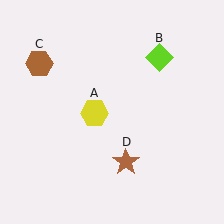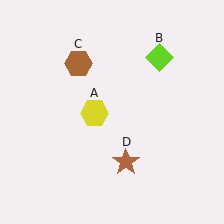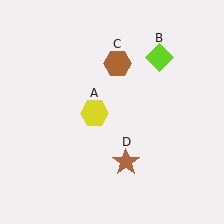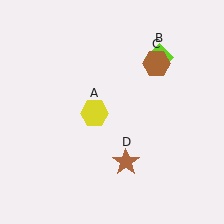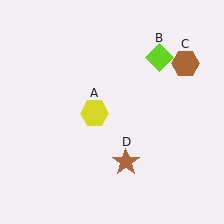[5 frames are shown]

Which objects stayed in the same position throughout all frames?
Yellow hexagon (object A) and lime diamond (object B) and brown star (object D) remained stationary.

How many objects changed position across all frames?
1 object changed position: brown hexagon (object C).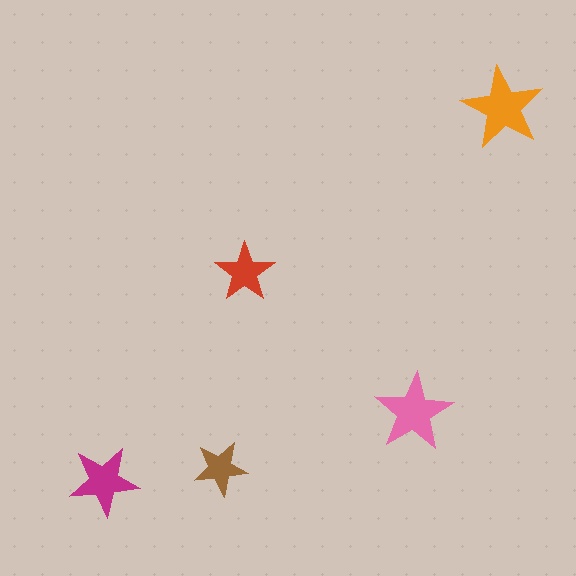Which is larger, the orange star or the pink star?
The orange one.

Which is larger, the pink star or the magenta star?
The pink one.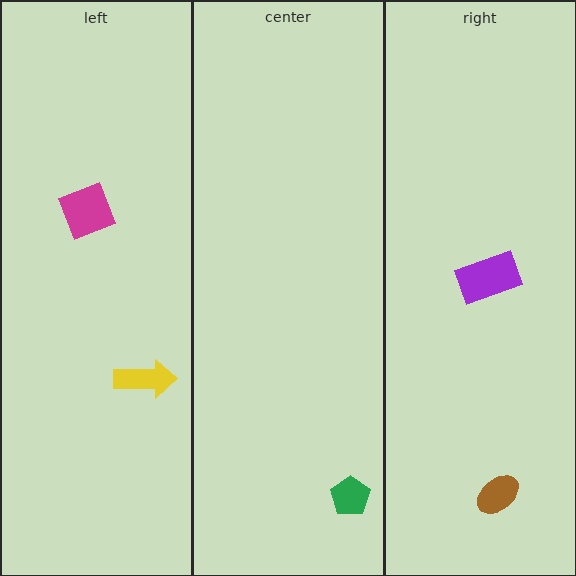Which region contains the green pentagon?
The center region.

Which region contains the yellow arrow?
The left region.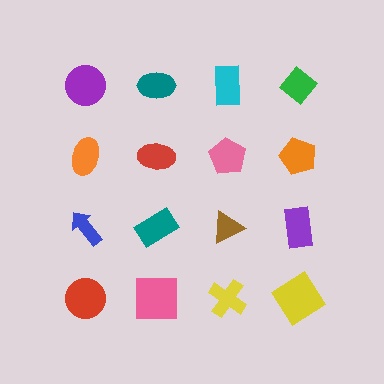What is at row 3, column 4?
A purple rectangle.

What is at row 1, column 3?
A cyan rectangle.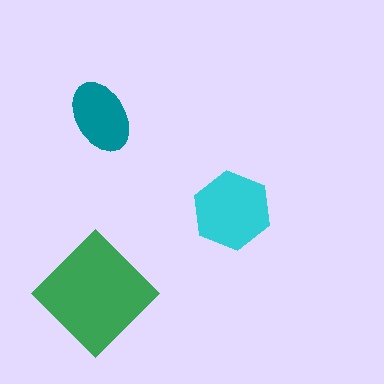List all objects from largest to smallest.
The green diamond, the cyan hexagon, the teal ellipse.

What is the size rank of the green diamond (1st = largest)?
1st.